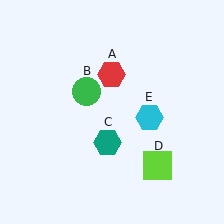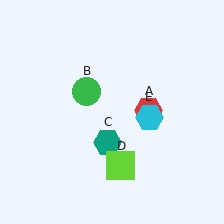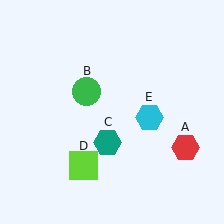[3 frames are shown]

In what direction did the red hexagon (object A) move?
The red hexagon (object A) moved down and to the right.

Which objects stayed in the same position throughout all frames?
Green circle (object B) and teal hexagon (object C) and cyan hexagon (object E) remained stationary.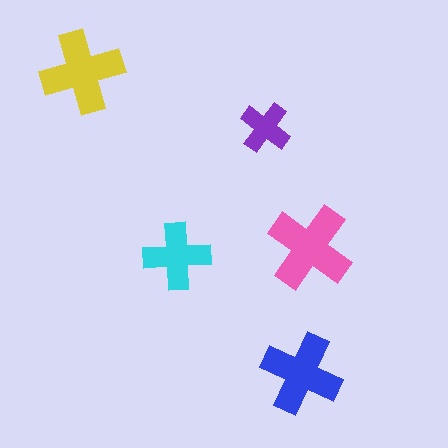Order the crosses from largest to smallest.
the pink one, the yellow one, the blue one, the cyan one, the purple one.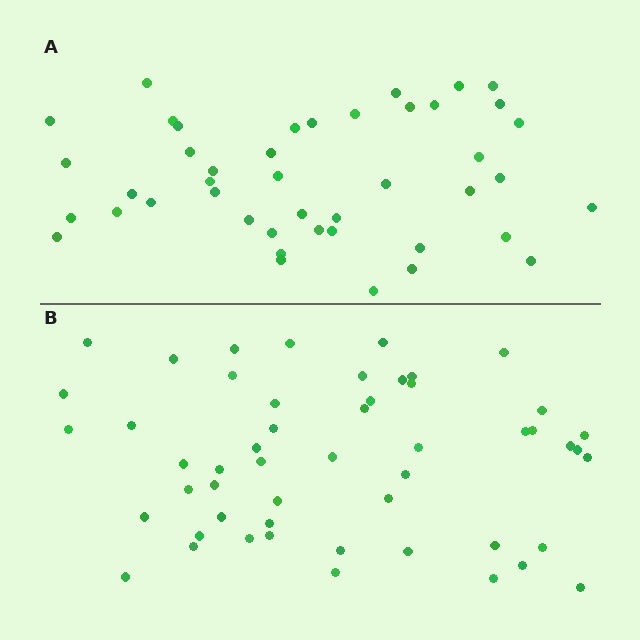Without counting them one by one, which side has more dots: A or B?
Region B (the bottom region) has more dots.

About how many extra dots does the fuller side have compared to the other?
Region B has roughly 8 or so more dots than region A.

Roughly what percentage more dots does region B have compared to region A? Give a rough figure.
About 20% more.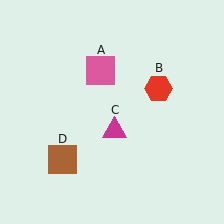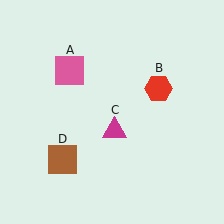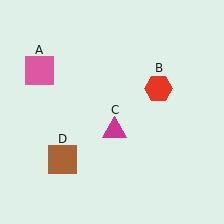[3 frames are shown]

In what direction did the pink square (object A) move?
The pink square (object A) moved left.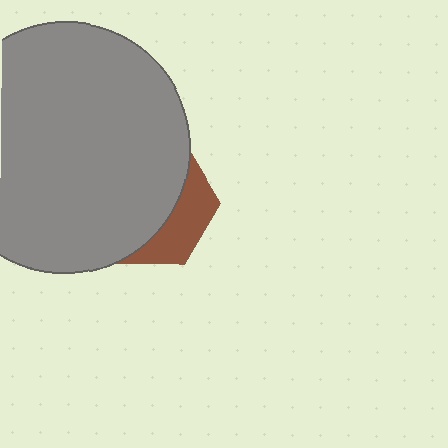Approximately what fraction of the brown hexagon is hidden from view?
Roughly 69% of the brown hexagon is hidden behind the gray circle.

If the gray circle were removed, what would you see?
You would see the complete brown hexagon.